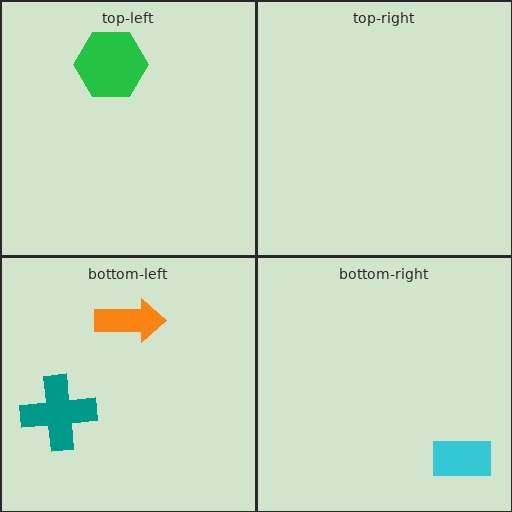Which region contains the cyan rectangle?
The bottom-right region.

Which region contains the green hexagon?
The top-left region.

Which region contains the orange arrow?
The bottom-left region.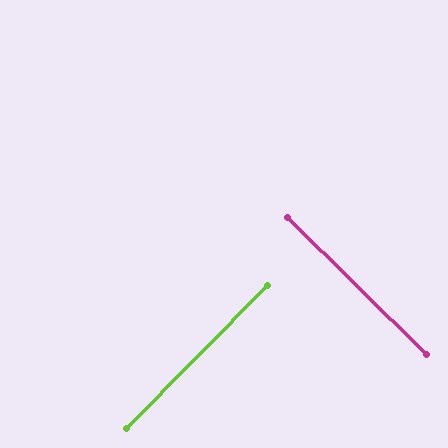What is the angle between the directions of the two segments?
Approximately 90 degrees.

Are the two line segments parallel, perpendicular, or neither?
Perpendicular — they meet at approximately 90°.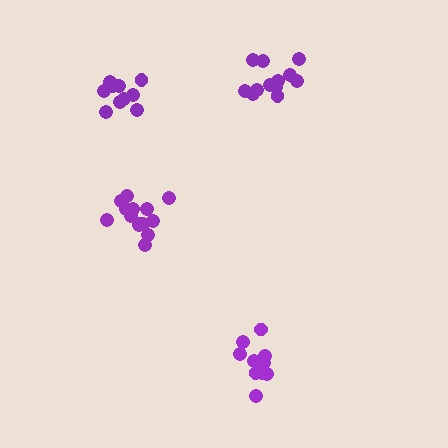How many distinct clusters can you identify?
There are 4 distinct clusters.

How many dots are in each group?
Group 1: 14 dots, Group 2: 11 dots, Group 3: 11 dots, Group 4: 12 dots (48 total).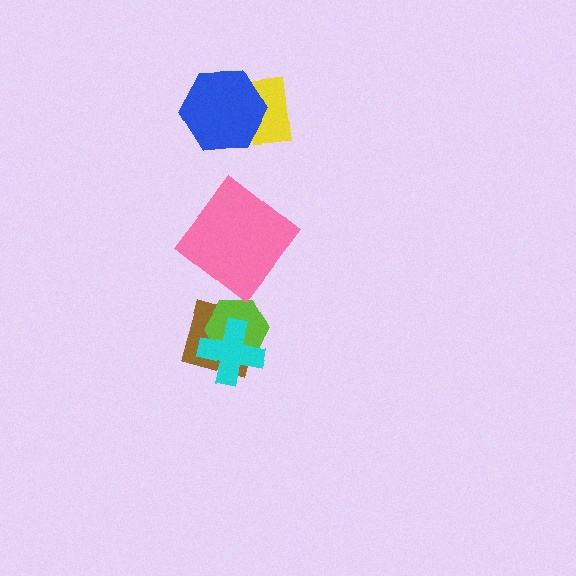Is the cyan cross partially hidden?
No, no other shape covers it.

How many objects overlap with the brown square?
2 objects overlap with the brown square.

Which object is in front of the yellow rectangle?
The blue hexagon is in front of the yellow rectangle.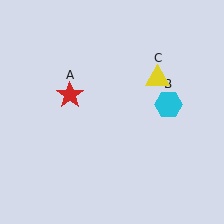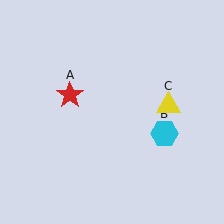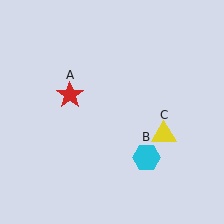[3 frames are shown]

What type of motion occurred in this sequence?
The cyan hexagon (object B), yellow triangle (object C) rotated clockwise around the center of the scene.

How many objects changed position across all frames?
2 objects changed position: cyan hexagon (object B), yellow triangle (object C).